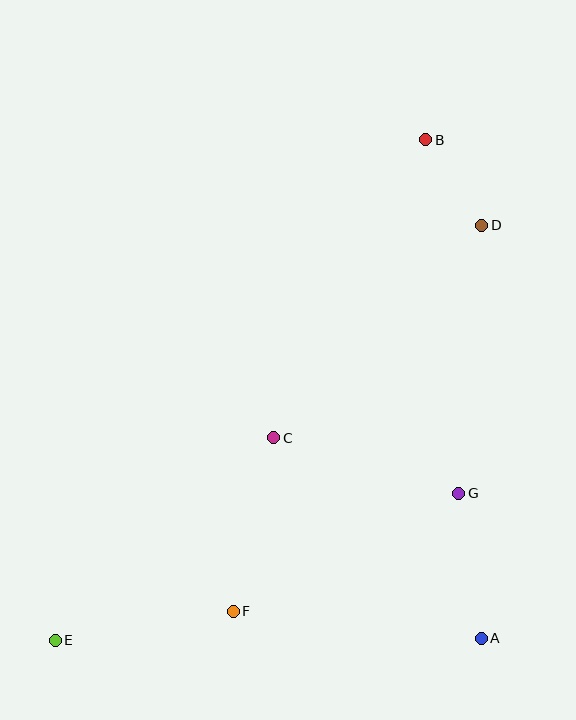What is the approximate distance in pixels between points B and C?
The distance between B and C is approximately 334 pixels.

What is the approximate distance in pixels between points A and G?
The distance between A and G is approximately 147 pixels.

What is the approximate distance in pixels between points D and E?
The distance between D and E is approximately 595 pixels.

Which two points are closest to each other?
Points B and D are closest to each other.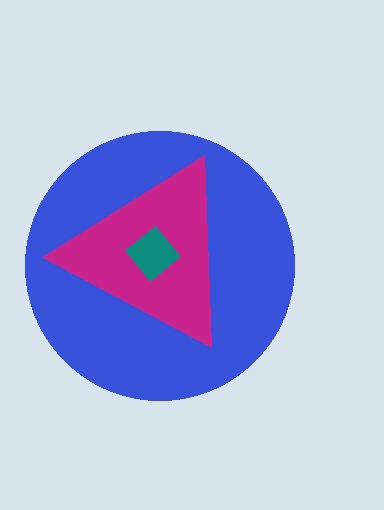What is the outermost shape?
The blue circle.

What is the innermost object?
The teal diamond.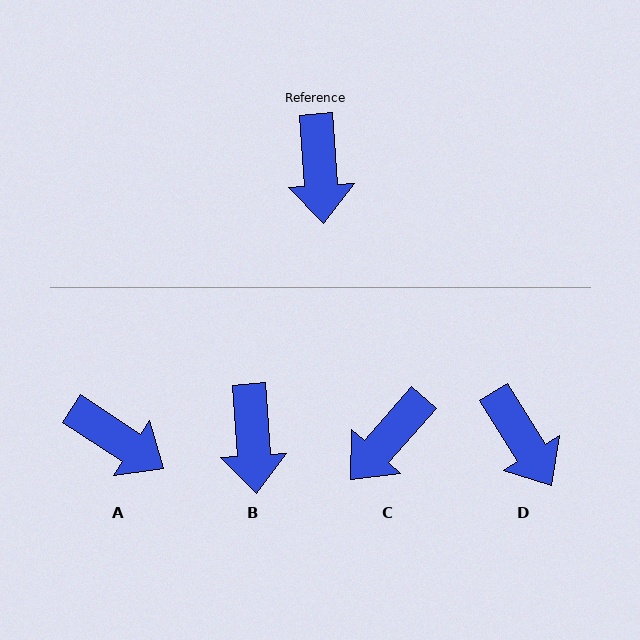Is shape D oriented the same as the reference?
No, it is off by about 28 degrees.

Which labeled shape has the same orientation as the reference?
B.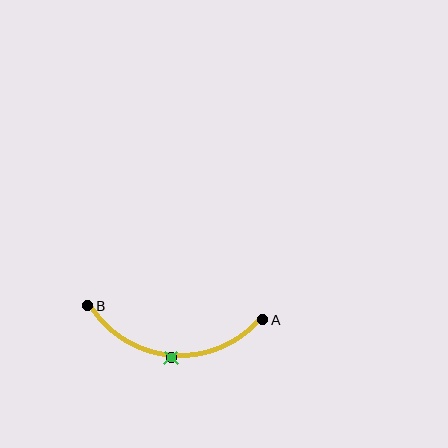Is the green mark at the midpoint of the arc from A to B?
Yes. The green mark lies on the arc at equal arc-length from both A and B — it is the arc midpoint.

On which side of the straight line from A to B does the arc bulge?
The arc bulges below the straight line connecting A and B.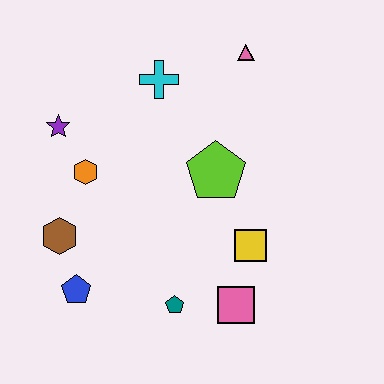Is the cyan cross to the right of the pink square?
No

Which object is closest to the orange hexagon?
The purple star is closest to the orange hexagon.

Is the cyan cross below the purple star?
No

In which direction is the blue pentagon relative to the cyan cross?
The blue pentagon is below the cyan cross.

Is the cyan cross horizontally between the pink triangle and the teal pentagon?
No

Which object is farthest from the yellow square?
The purple star is farthest from the yellow square.